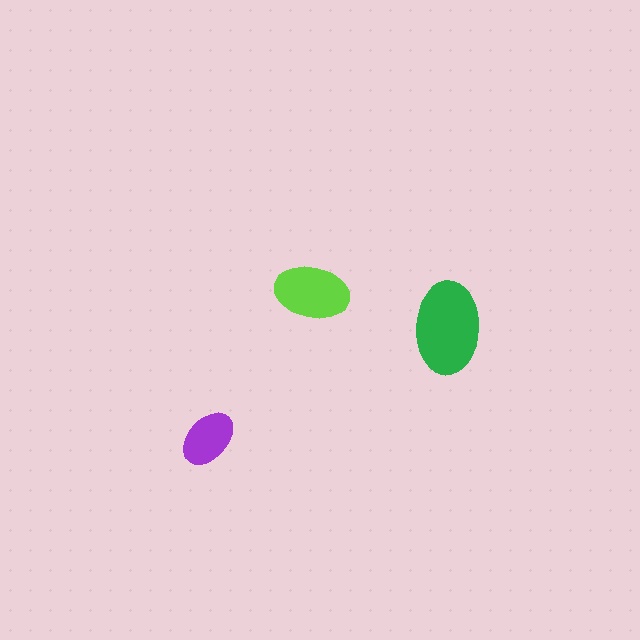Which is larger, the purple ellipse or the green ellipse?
The green one.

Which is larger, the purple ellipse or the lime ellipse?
The lime one.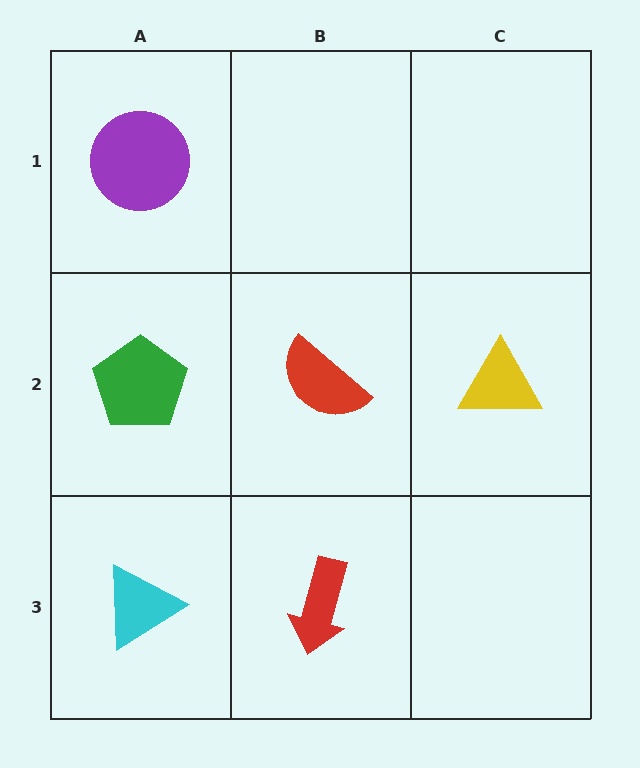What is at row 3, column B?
A red arrow.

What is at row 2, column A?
A green pentagon.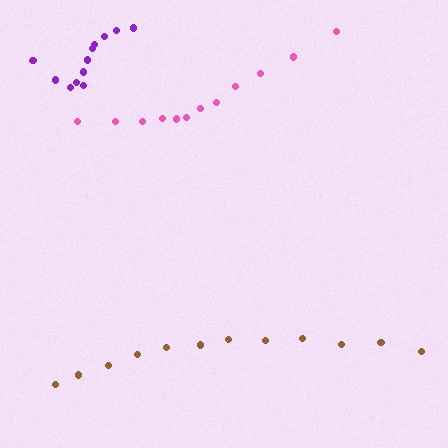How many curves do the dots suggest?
There are 3 distinct paths.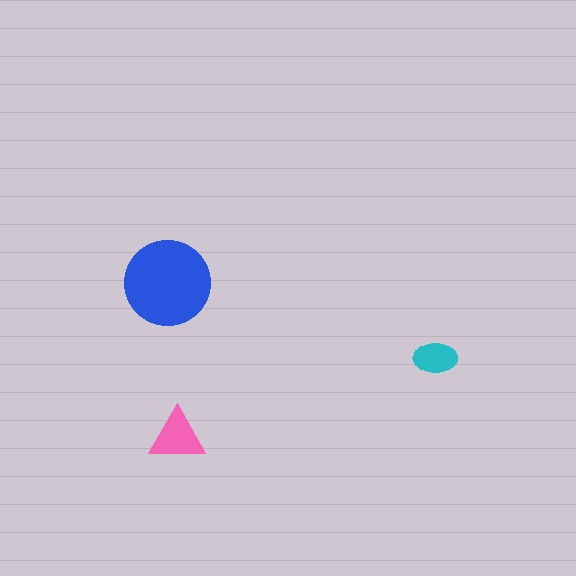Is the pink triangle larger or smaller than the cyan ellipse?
Larger.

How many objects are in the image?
There are 3 objects in the image.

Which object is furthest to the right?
The cyan ellipse is rightmost.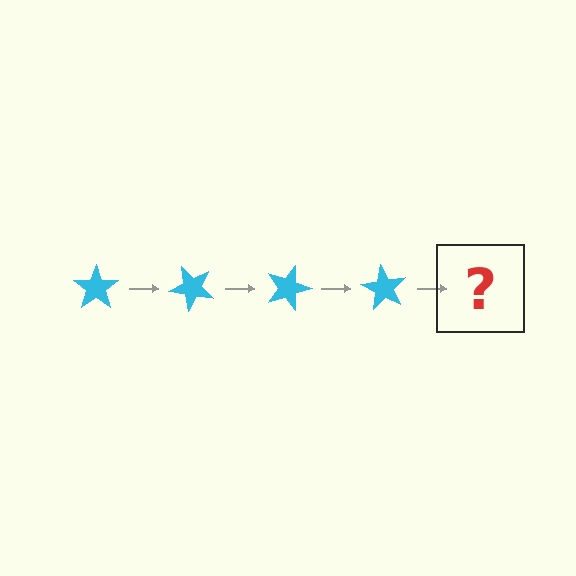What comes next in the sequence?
The next element should be a cyan star rotated 180 degrees.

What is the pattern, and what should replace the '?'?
The pattern is that the star rotates 45 degrees each step. The '?' should be a cyan star rotated 180 degrees.